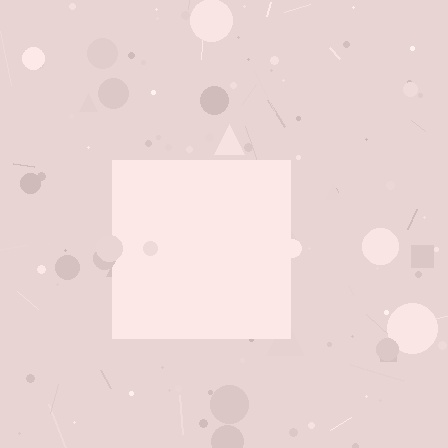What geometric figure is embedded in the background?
A square is embedded in the background.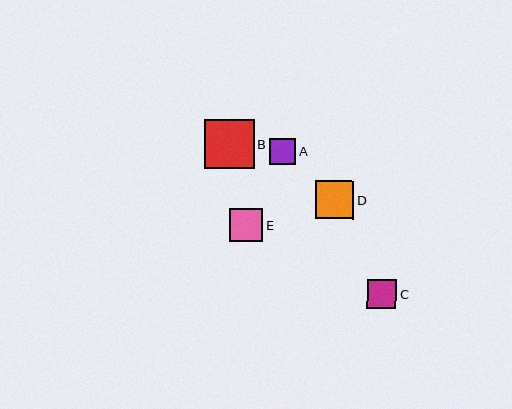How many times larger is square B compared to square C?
Square B is approximately 1.7 times the size of square C.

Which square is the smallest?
Square A is the smallest with a size of approximately 27 pixels.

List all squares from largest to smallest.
From largest to smallest: B, D, E, C, A.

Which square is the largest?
Square B is the largest with a size of approximately 50 pixels.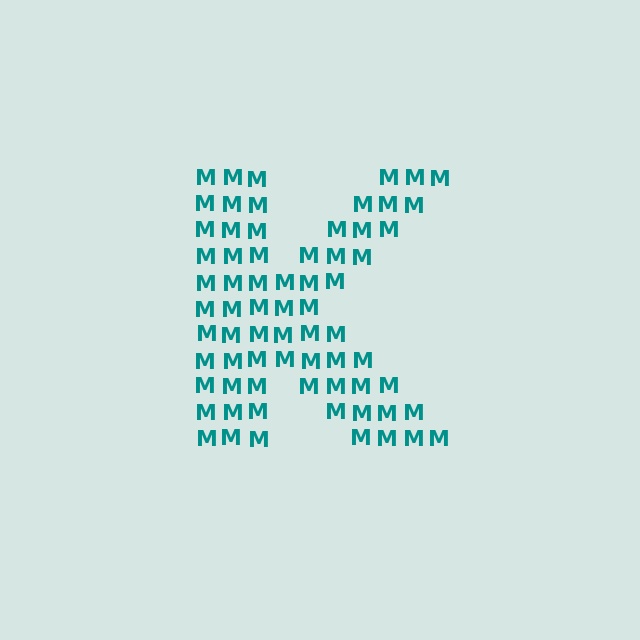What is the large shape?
The large shape is the letter K.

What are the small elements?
The small elements are letter M's.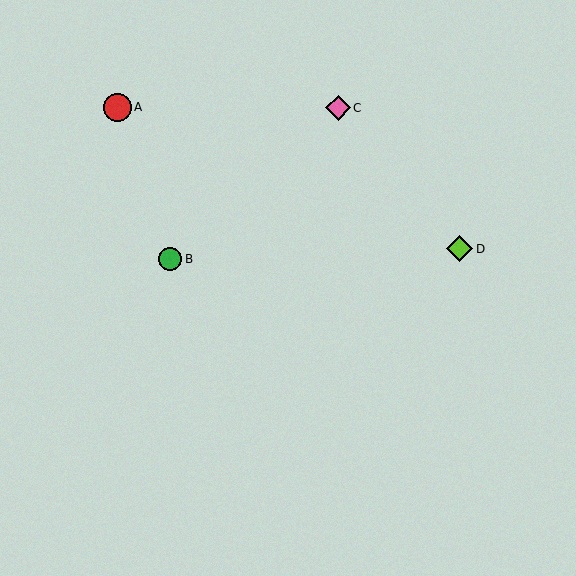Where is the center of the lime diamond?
The center of the lime diamond is at (460, 249).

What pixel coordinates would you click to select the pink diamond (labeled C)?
Click at (338, 108) to select the pink diamond C.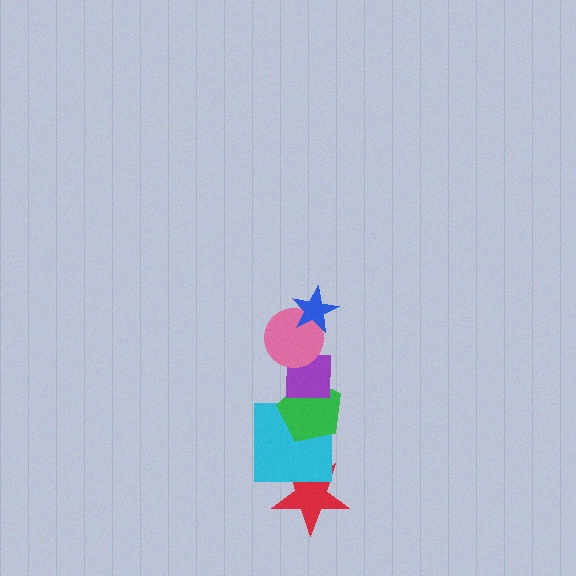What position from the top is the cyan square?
The cyan square is 5th from the top.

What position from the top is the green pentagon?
The green pentagon is 4th from the top.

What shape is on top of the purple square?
The pink circle is on top of the purple square.